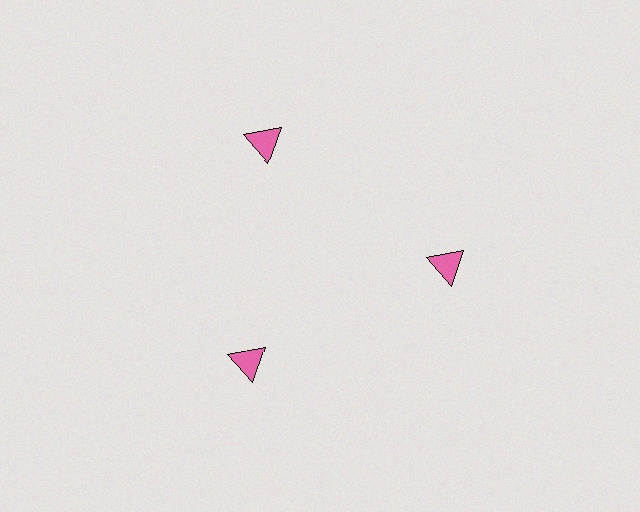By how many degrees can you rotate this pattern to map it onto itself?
The pattern maps onto itself every 120 degrees of rotation.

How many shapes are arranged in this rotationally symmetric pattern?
There are 3 shapes, arranged in 3 groups of 1.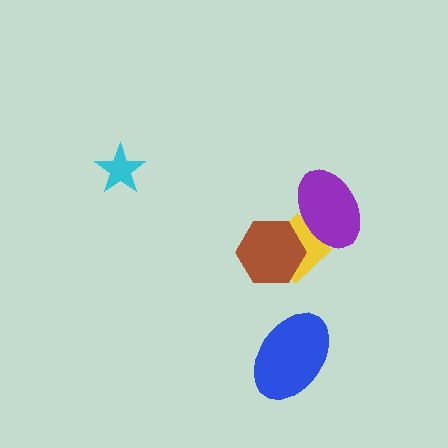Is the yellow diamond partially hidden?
Yes, it is partially covered by another shape.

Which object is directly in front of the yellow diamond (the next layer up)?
The brown hexagon is directly in front of the yellow diamond.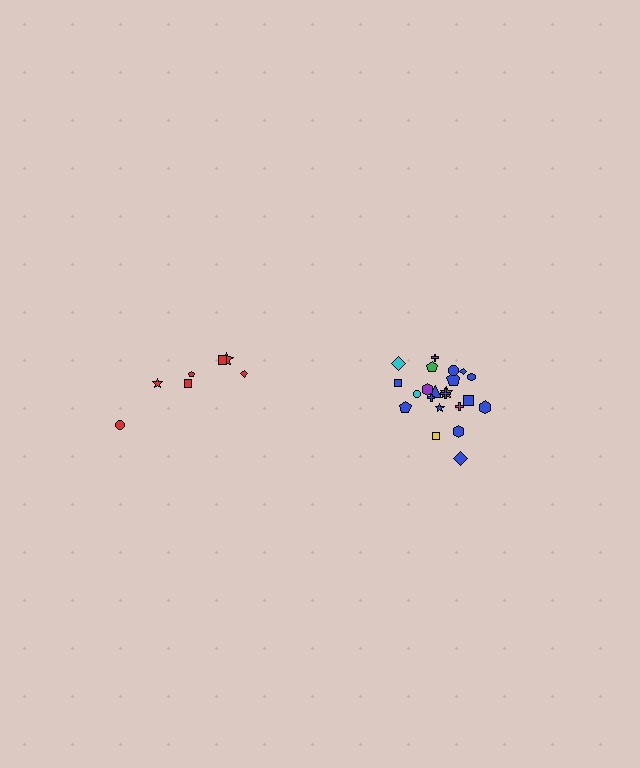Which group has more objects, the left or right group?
The right group.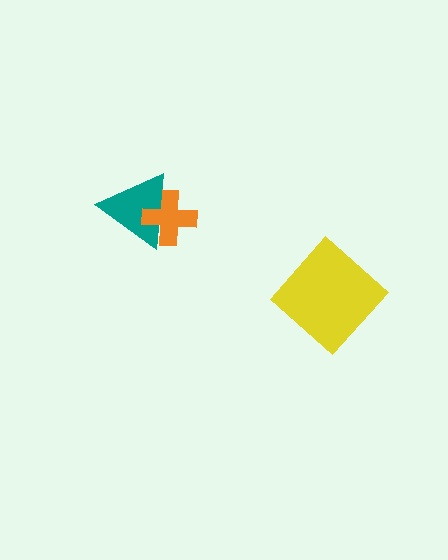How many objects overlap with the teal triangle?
1 object overlaps with the teal triangle.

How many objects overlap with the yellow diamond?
0 objects overlap with the yellow diamond.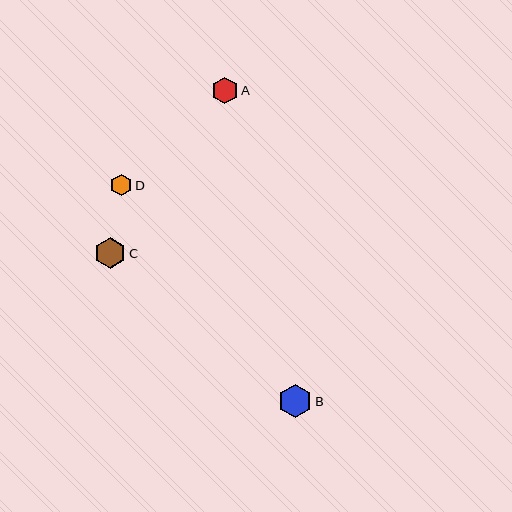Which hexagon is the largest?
Hexagon B is the largest with a size of approximately 33 pixels.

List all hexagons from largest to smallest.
From largest to smallest: B, C, A, D.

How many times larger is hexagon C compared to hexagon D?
Hexagon C is approximately 1.4 times the size of hexagon D.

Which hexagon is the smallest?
Hexagon D is the smallest with a size of approximately 21 pixels.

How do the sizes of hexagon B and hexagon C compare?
Hexagon B and hexagon C are approximately the same size.